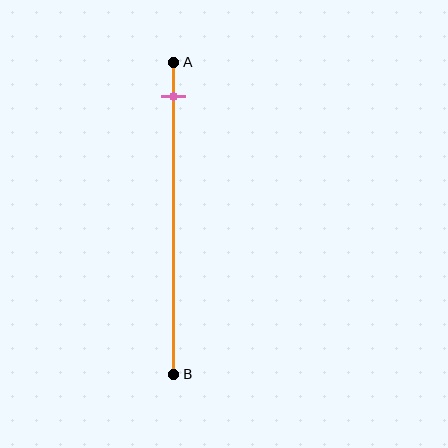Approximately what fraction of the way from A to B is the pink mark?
The pink mark is approximately 10% of the way from A to B.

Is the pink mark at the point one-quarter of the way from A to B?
No, the mark is at about 10% from A, not at the 25% one-quarter point.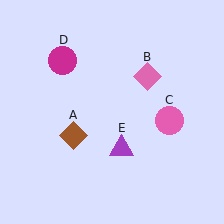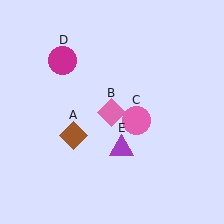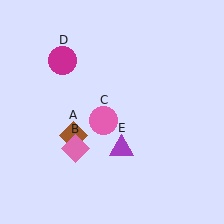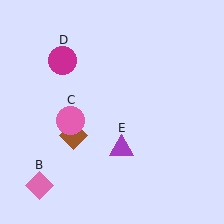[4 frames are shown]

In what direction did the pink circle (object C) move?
The pink circle (object C) moved left.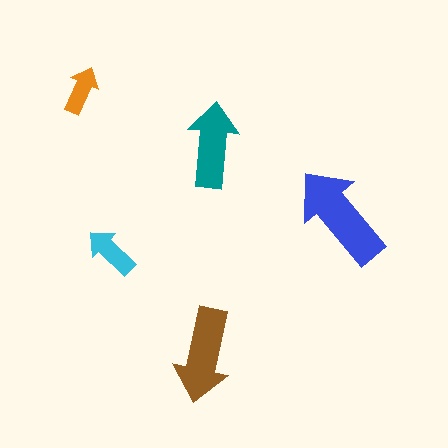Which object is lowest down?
The brown arrow is bottommost.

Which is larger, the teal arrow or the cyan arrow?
The teal one.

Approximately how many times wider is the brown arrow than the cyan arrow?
About 1.5 times wider.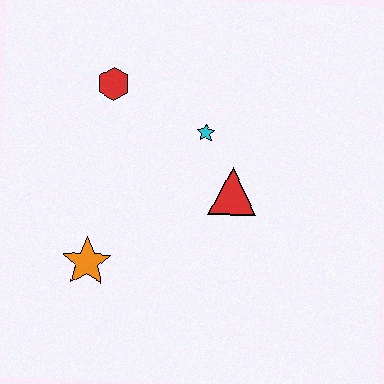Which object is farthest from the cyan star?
The orange star is farthest from the cyan star.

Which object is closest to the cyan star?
The red triangle is closest to the cyan star.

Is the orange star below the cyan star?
Yes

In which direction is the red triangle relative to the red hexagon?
The red triangle is to the right of the red hexagon.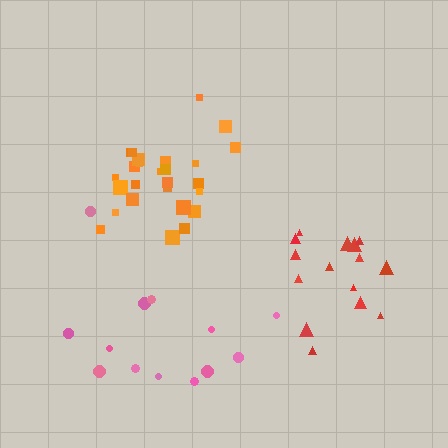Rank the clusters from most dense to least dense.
orange, red, pink.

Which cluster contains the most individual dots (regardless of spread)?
Orange (26).